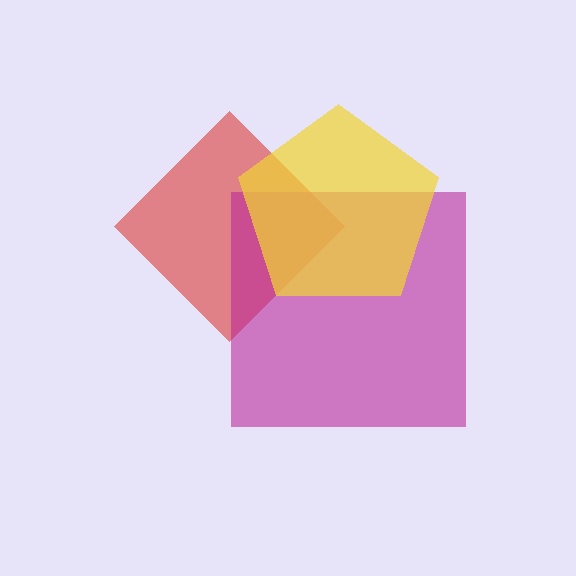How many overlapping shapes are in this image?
There are 3 overlapping shapes in the image.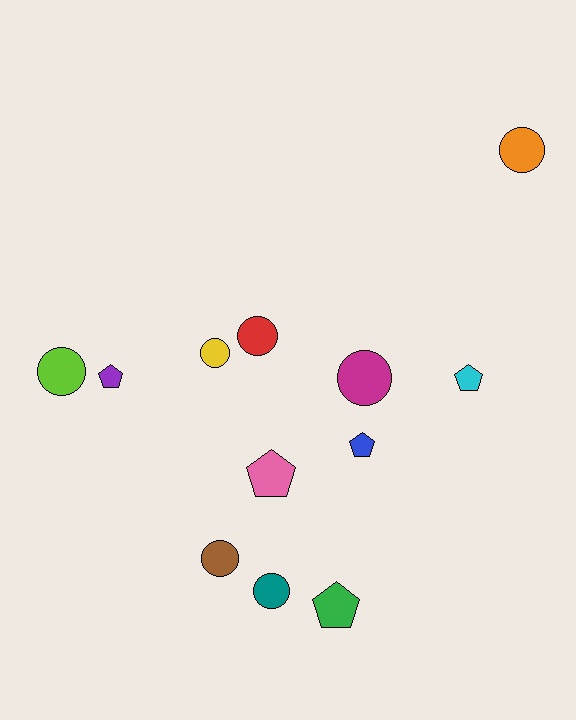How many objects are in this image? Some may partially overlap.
There are 12 objects.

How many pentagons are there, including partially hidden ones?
There are 5 pentagons.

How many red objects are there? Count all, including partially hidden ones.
There is 1 red object.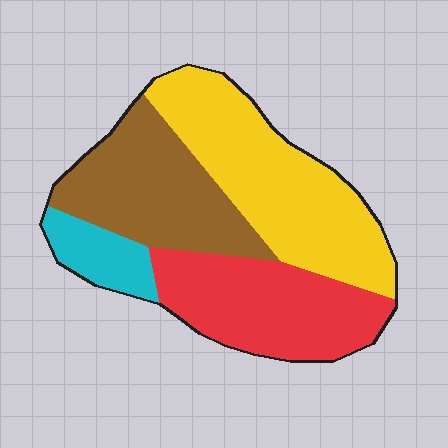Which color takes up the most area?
Yellow, at roughly 35%.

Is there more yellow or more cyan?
Yellow.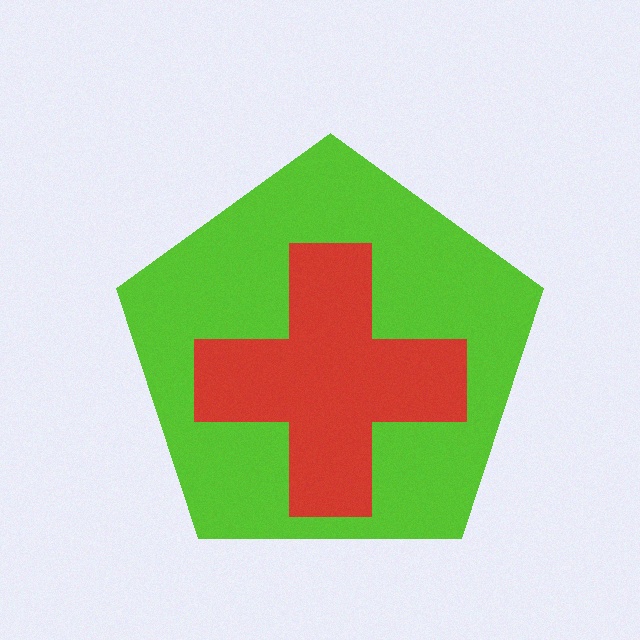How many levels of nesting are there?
2.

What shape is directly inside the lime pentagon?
The red cross.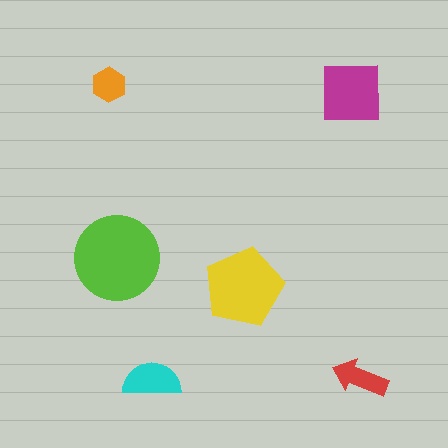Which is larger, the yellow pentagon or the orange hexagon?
The yellow pentagon.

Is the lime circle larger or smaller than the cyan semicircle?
Larger.